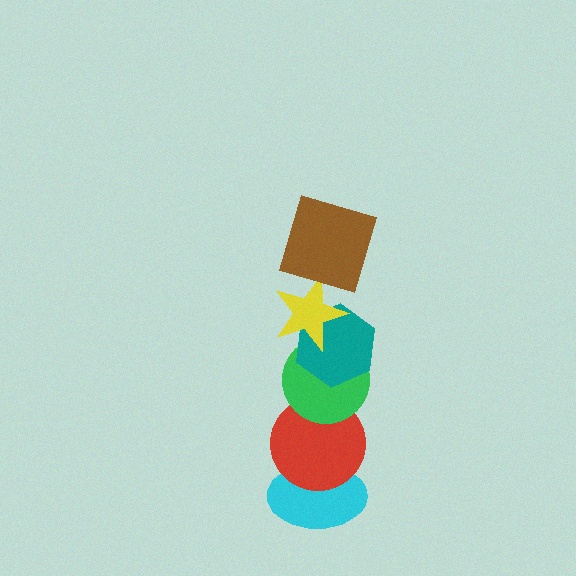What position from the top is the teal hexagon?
The teal hexagon is 3rd from the top.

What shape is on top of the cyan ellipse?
The red circle is on top of the cyan ellipse.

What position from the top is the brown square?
The brown square is 1st from the top.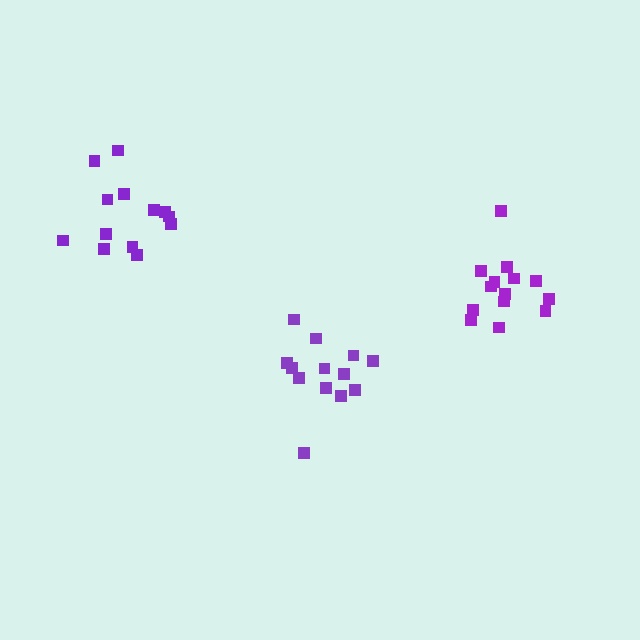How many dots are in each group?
Group 1: 13 dots, Group 2: 13 dots, Group 3: 14 dots (40 total).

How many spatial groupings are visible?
There are 3 spatial groupings.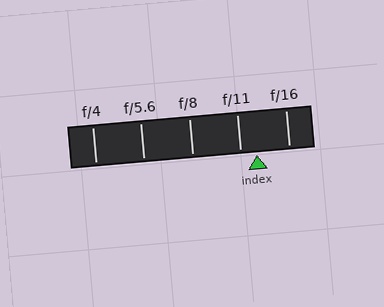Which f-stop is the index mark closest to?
The index mark is closest to f/11.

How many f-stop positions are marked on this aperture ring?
There are 5 f-stop positions marked.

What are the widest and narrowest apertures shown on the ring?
The widest aperture shown is f/4 and the narrowest is f/16.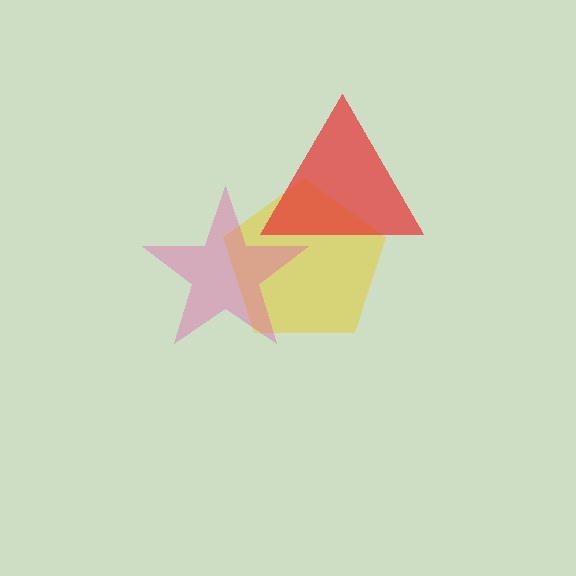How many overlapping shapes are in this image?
There are 3 overlapping shapes in the image.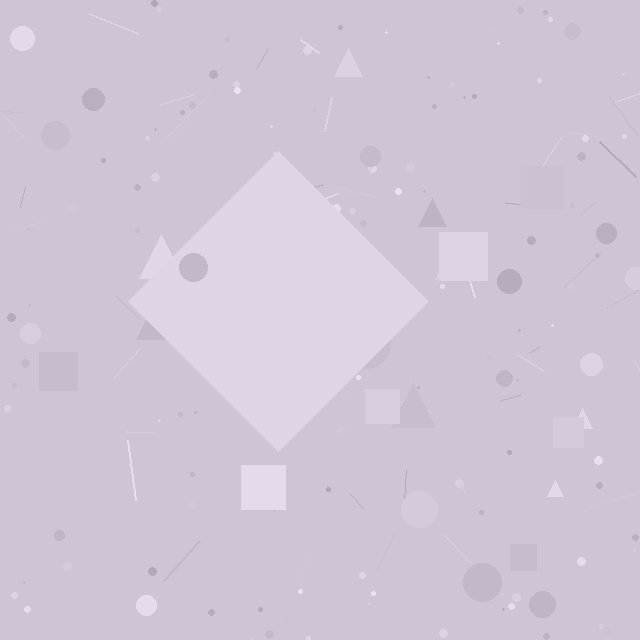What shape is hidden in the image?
A diamond is hidden in the image.